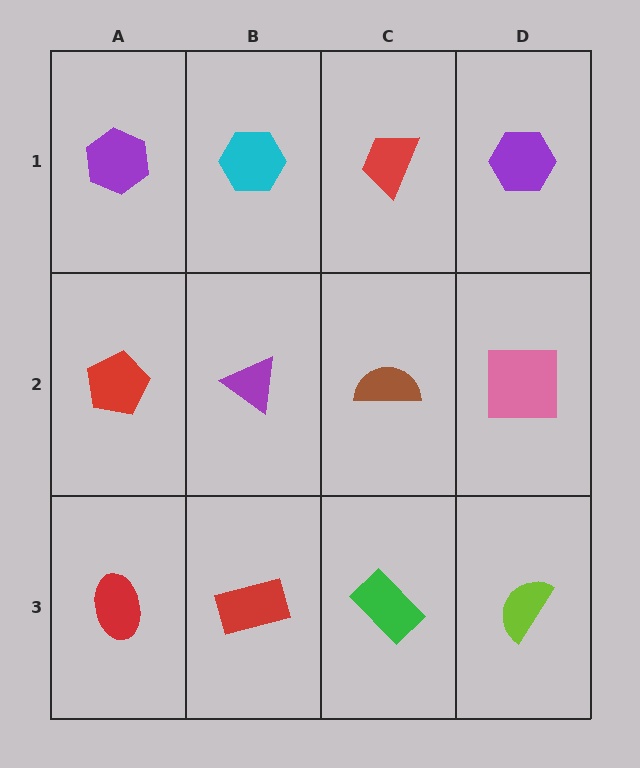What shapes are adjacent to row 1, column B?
A purple triangle (row 2, column B), a purple hexagon (row 1, column A), a red trapezoid (row 1, column C).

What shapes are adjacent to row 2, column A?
A purple hexagon (row 1, column A), a red ellipse (row 3, column A), a purple triangle (row 2, column B).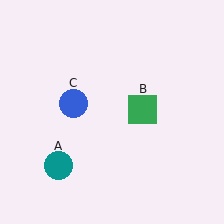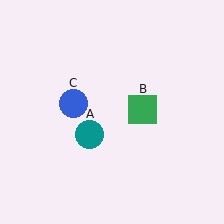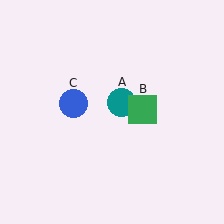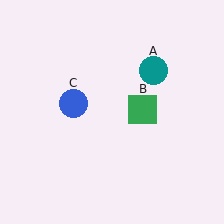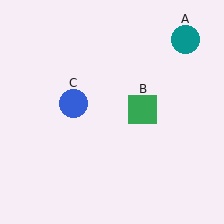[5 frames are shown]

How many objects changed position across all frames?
1 object changed position: teal circle (object A).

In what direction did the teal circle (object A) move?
The teal circle (object A) moved up and to the right.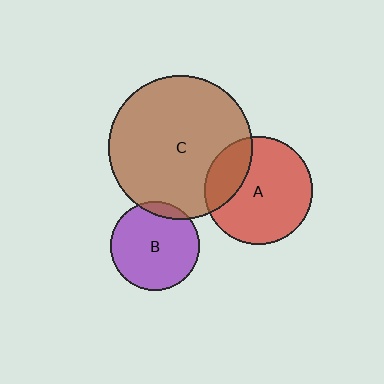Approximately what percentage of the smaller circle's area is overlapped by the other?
Approximately 10%.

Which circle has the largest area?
Circle C (brown).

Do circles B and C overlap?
Yes.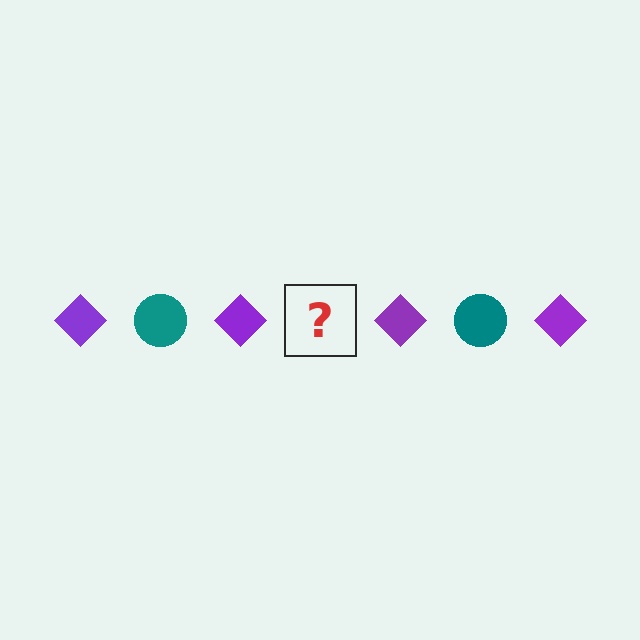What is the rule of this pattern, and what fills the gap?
The rule is that the pattern alternates between purple diamond and teal circle. The gap should be filled with a teal circle.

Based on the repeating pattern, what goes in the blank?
The blank should be a teal circle.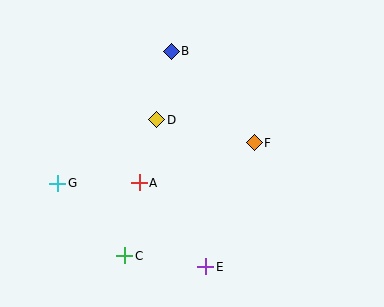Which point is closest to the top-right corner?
Point F is closest to the top-right corner.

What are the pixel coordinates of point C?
Point C is at (125, 256).